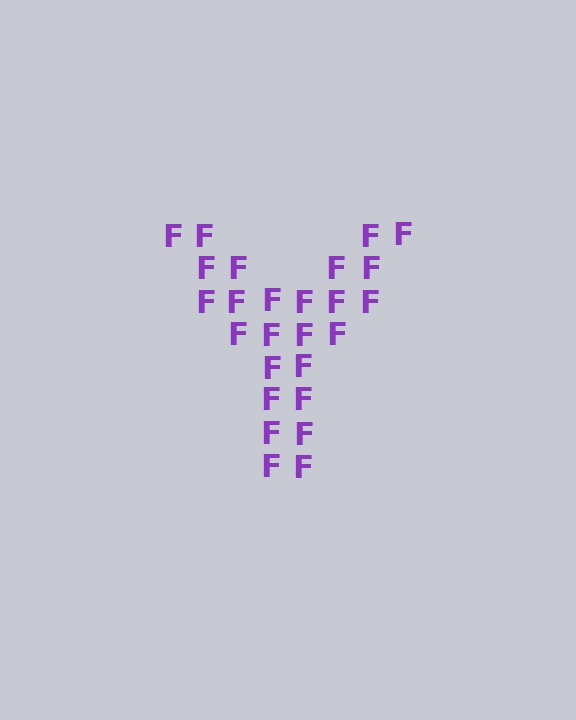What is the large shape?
The large shape is the letter Y.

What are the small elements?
The small elements are letter F's.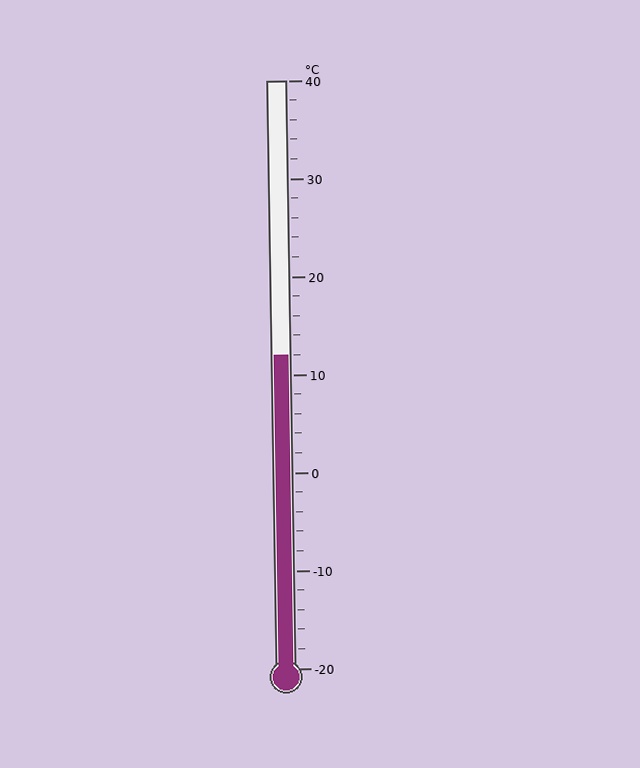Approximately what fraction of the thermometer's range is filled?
The thermometer is filled to approximately 55% of its range.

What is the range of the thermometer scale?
The thermometer scale ranges from -20°C to 40°C.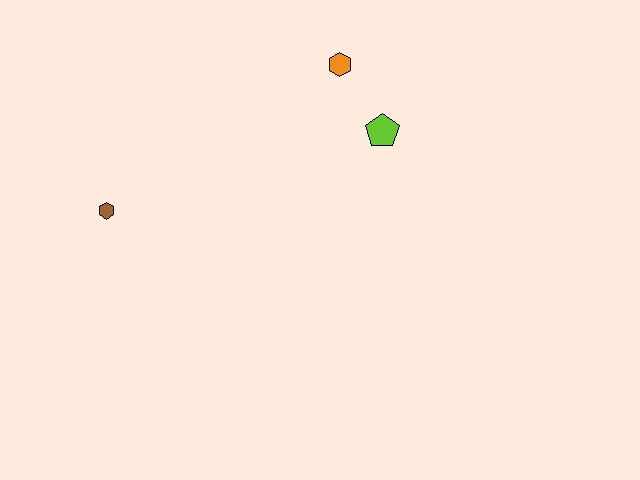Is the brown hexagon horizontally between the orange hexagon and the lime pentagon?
No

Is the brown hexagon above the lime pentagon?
No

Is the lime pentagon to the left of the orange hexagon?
No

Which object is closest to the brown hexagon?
The orange hexagon is closest to the brown hexagon.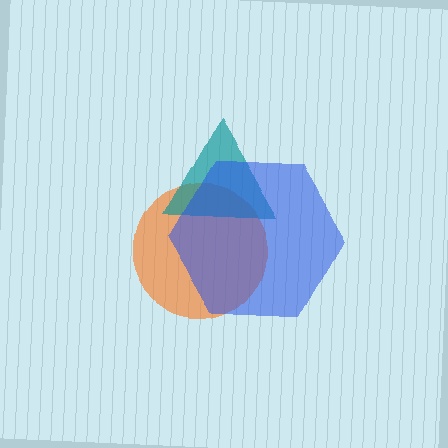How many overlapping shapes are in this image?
There are 3 overlapping shapes in the image.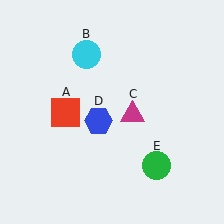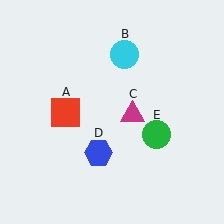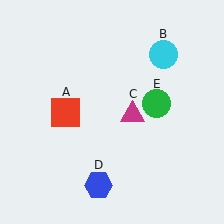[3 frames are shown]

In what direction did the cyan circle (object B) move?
The cyan circle (object B) moved right.